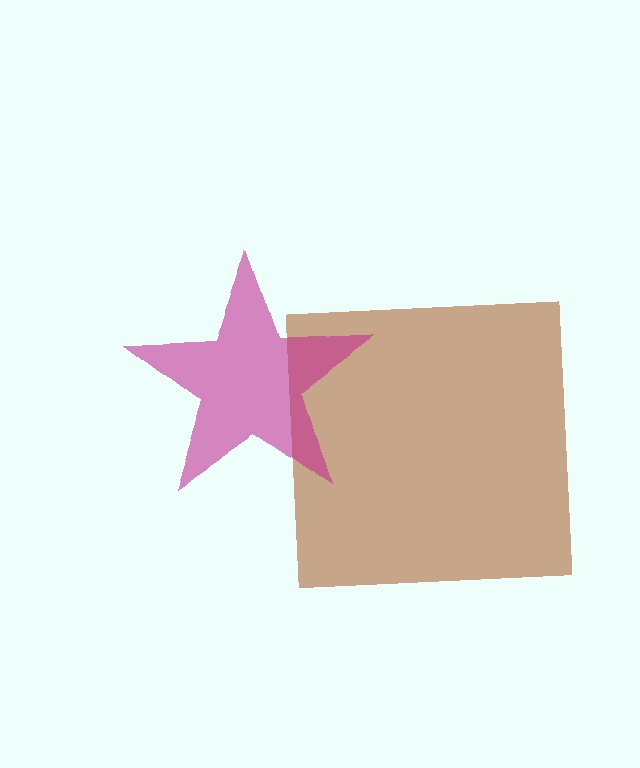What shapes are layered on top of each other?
The layered shapes are: a brown square, a magenta star.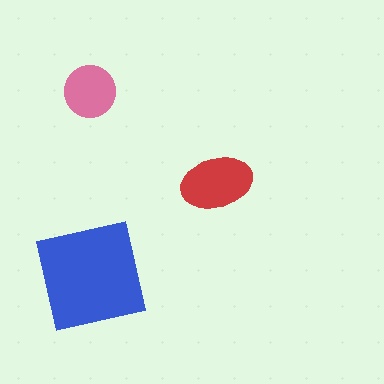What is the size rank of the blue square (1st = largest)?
1st.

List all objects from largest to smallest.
The blue square, the red ellipse, the pink circle.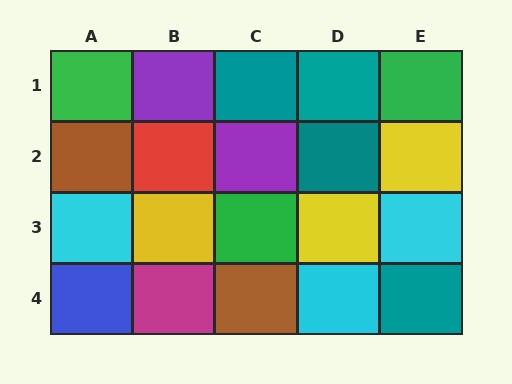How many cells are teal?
4 cells are teal.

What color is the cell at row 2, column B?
Red.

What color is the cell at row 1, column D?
Teal.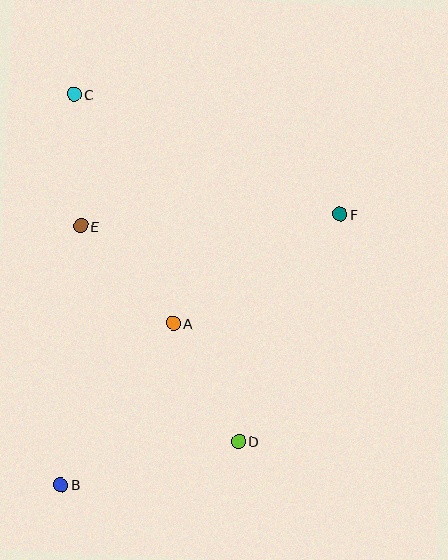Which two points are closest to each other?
Points C and E are closest to each other.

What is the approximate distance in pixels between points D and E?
The distance between D and E is approximately 267 pixels.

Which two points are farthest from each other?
Points B and C are farthest from each other.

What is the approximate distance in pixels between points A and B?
The distance between A and B is approximately 196 pixels.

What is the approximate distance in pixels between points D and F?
The distance between D and F is approximately 248 pixels.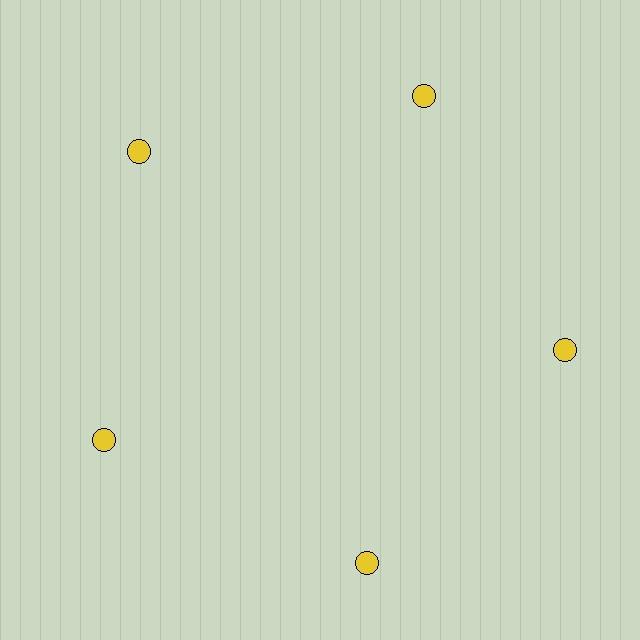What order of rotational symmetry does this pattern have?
This pattern has 5-fold rotational symmetry.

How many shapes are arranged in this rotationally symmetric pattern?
There are 5 shapes, arranged in 5 groups of 1.